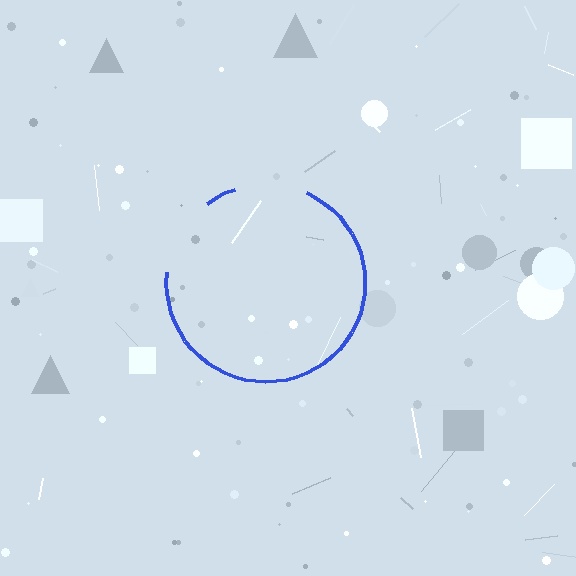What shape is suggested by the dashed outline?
The dashed outline suggests a circle.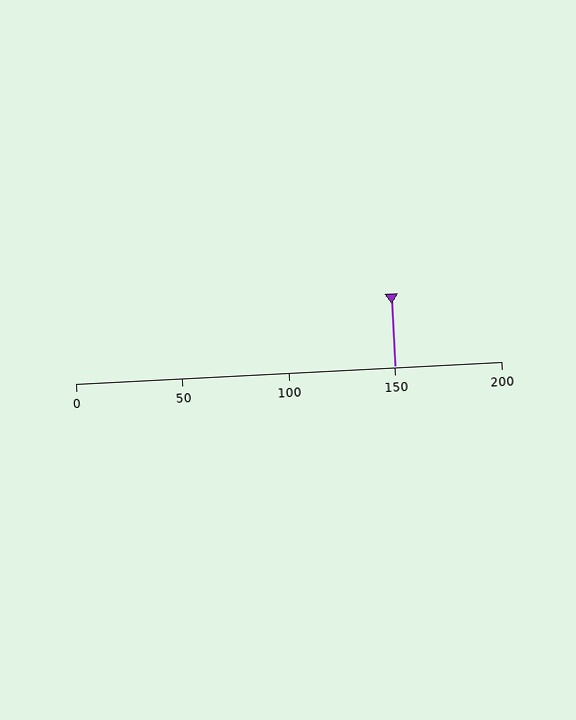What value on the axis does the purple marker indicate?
The marker indicates approximately 150.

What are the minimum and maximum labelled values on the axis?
The axis runs from 0 to 200.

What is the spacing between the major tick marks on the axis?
The major ticks are spaced 50 apart.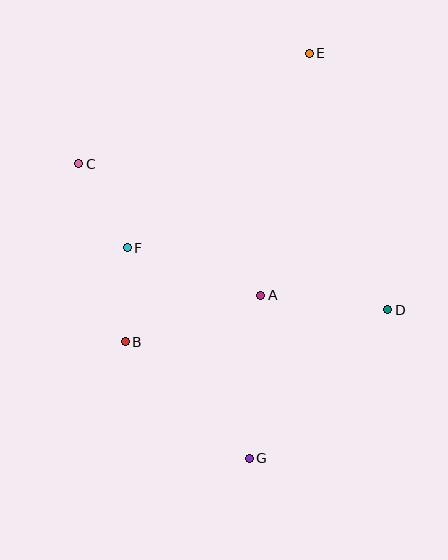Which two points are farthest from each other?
Points E and G are farthest from each other.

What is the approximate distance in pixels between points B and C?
The distance between B and C is approximately 184 pixels.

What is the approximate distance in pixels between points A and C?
The distance between A and C is approximately 225 pixels.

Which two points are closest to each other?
Points B and F are closest to each other.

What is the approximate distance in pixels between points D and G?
The distance between D and G is approximately 203 pixels.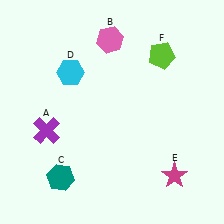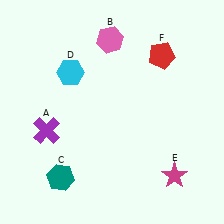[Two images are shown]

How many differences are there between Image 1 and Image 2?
There is 1 difference between the two images.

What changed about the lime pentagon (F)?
In Image 1, F is lime. In Image 2, it changed to red.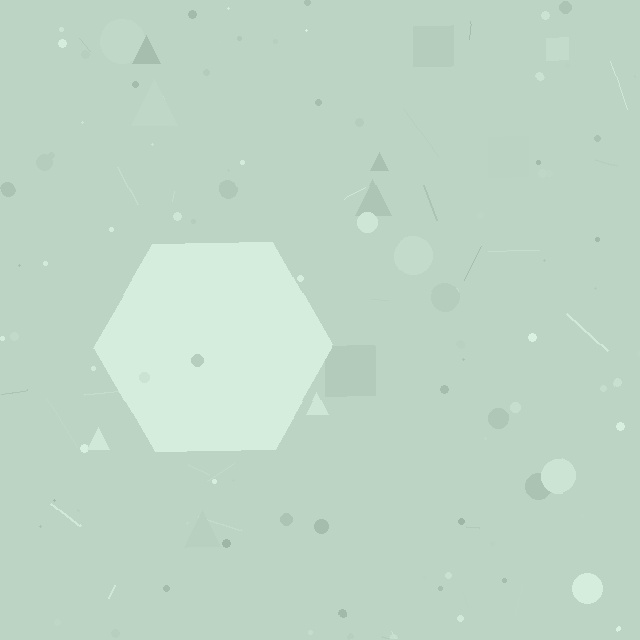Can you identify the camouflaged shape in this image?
The camouflaged shape is a hexagon.